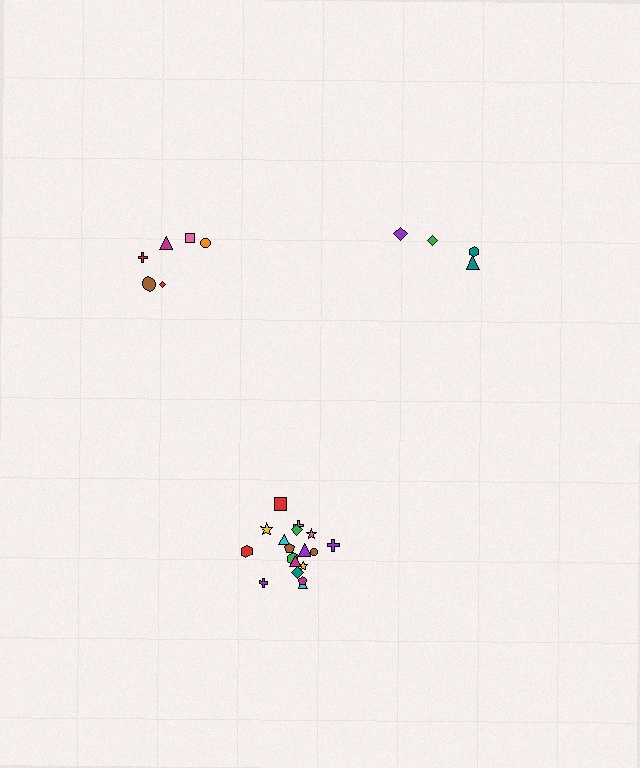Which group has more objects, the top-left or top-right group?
The top-left group.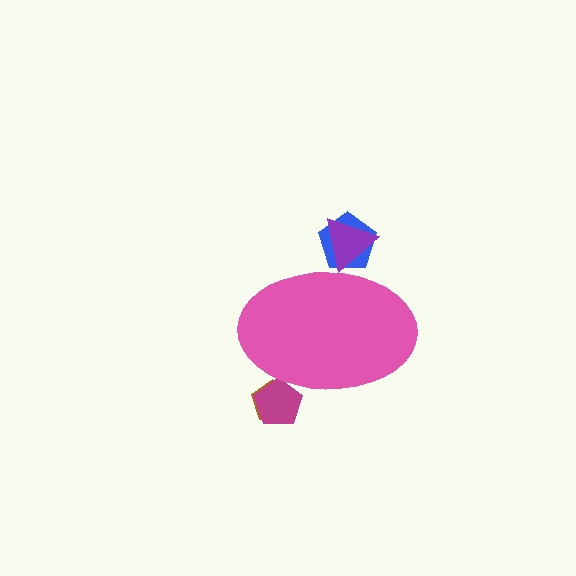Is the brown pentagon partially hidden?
Yes, the brown pentagon is partially hidden behind the pink ellipse.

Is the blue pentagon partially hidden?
Yes, the blue pentagon is partially hidden behind the pink ellipse.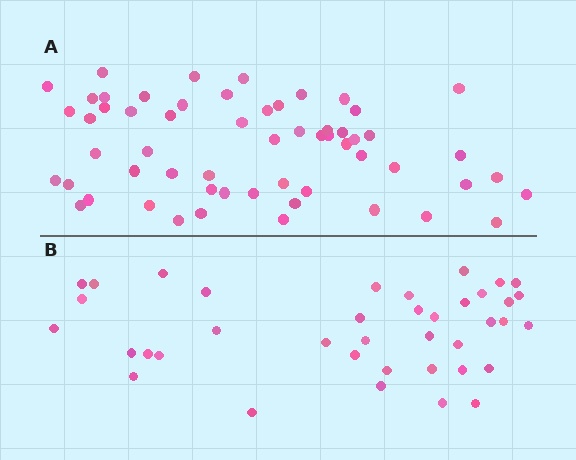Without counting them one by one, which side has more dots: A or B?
Region A (the top region) has more dots.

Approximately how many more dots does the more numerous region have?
Region A has approximately 20 more dots than region B.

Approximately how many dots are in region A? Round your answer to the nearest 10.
About 60 dots. (The exact count is 58, which rounds to 60.)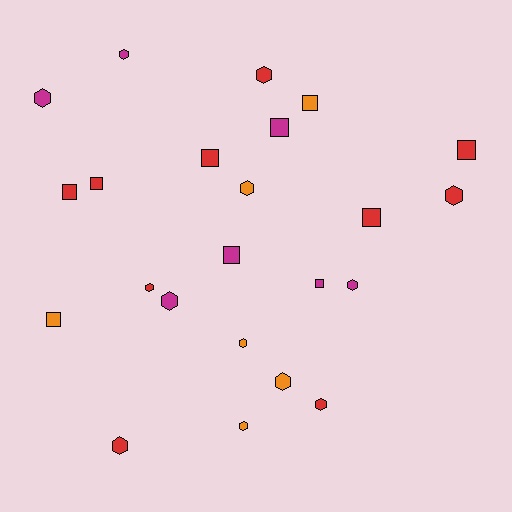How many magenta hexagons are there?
There are 4 magenta hexagons.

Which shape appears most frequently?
Hexagon, with 13 objects.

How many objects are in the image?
There are 23 objects.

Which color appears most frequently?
Red, with 10 objects.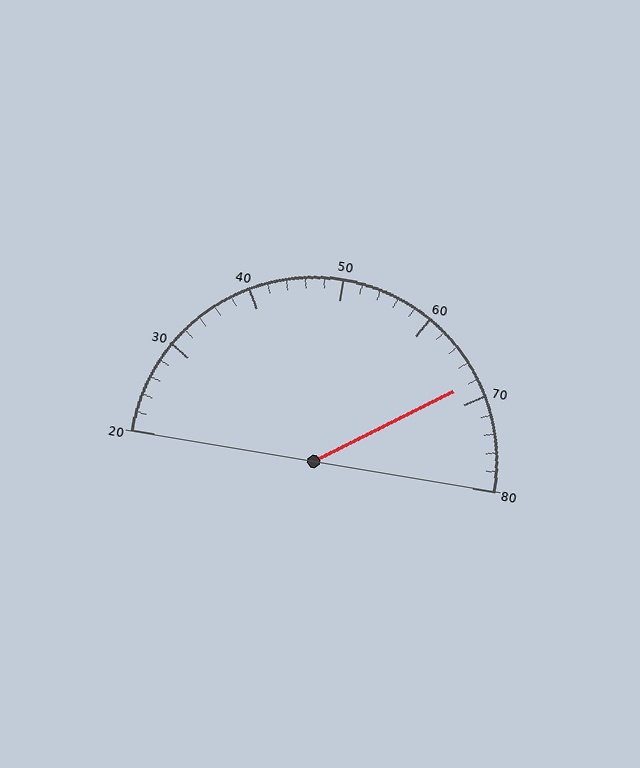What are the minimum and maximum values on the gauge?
The gauge ranges from 20 to 80.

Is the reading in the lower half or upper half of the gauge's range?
The reading is in the upper half of the range (20 to 80).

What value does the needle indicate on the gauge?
The needle indicates approximately 68.